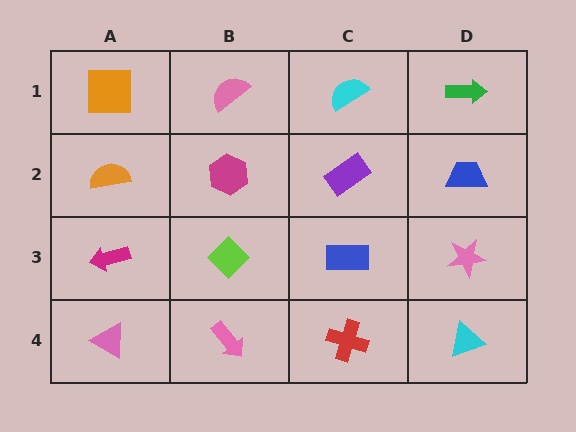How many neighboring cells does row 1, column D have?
2.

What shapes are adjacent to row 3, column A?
An orange semicircle (row 2, column A), a pink triangle (row 4, column A), a lime diamond (row 3, column B).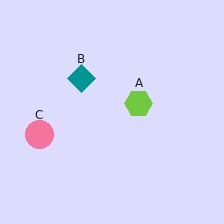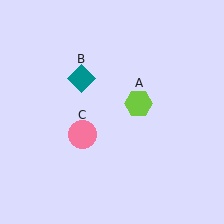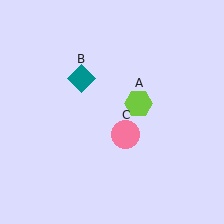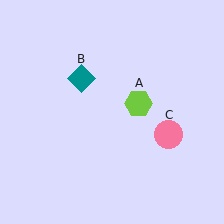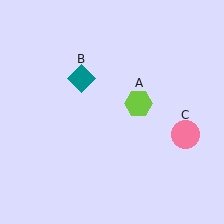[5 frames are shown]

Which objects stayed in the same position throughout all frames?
Lime hexagon (object A) and teal diamond (object B) remained stationary.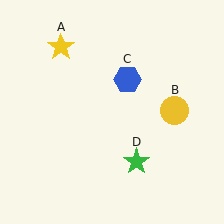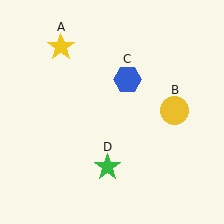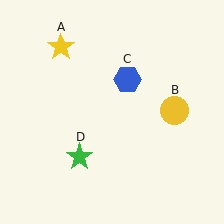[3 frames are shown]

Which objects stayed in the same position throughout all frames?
Yellow star (object A) and yellow circle (object B) and blue hexagon (object C) remained stationary.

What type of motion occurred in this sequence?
The green star (object D) rotated clockwise around the center of the scene.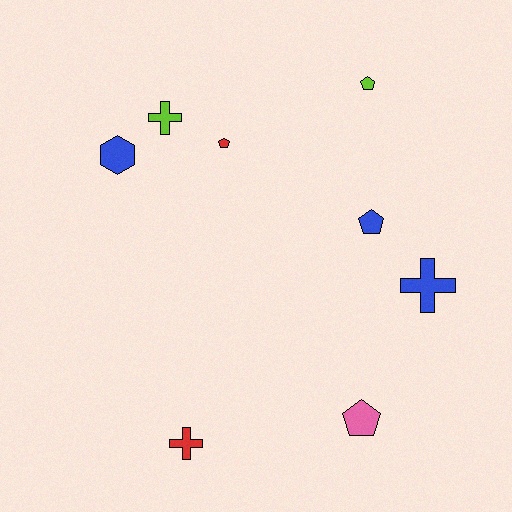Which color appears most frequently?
Blue, with 3 objects.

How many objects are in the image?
There are 8 objects.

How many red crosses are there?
There is 1 red cross.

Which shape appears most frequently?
Pentagon, with 4 objects.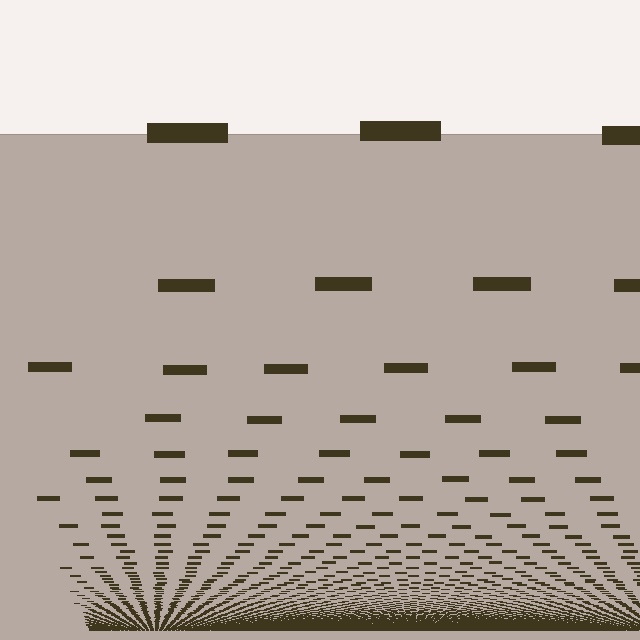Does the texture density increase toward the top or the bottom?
Density increases toward the bottom.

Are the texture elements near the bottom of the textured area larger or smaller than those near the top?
Smaller. The gradient is inverted — elements near the bottom are smaller and denser.